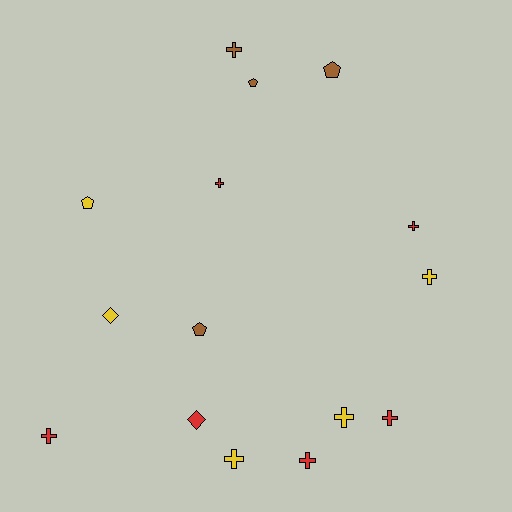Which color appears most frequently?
Red, with 6 objects.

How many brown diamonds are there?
There are no brown diamonds.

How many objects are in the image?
There are 15 objects.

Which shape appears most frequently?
Cross, with 9 objects.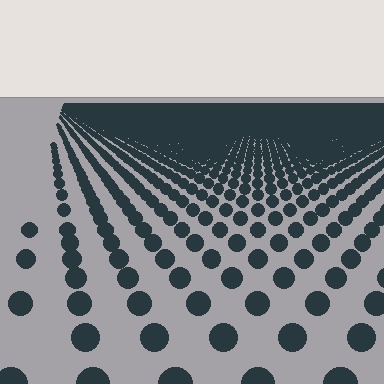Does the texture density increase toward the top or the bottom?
Density increases toward the top.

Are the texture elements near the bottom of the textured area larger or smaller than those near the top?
Larger. Near the bottom, elements are closer to the viewer and appear at a bigger on-screen size.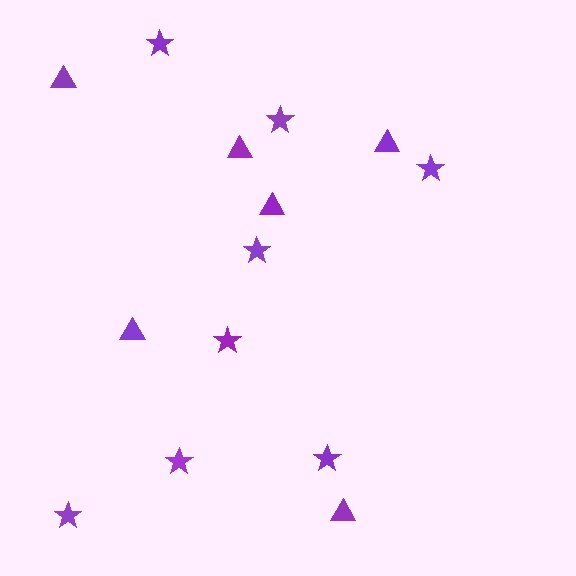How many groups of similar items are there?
There are 2 groups: one group of stars (8) and one group of triangles (6).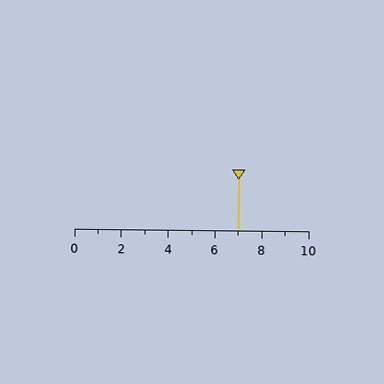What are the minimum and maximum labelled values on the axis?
The axis runs from 0 to 10.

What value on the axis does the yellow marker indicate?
The marker indicates approximately 7.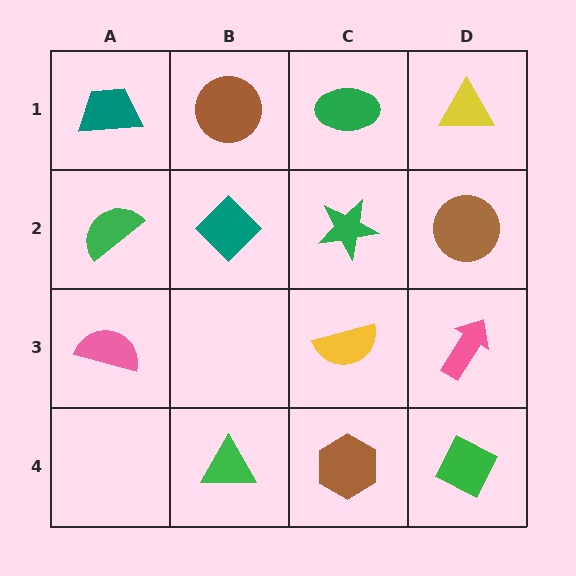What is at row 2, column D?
A brown circle.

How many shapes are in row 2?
4 shapes.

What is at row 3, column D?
A pink arrow.